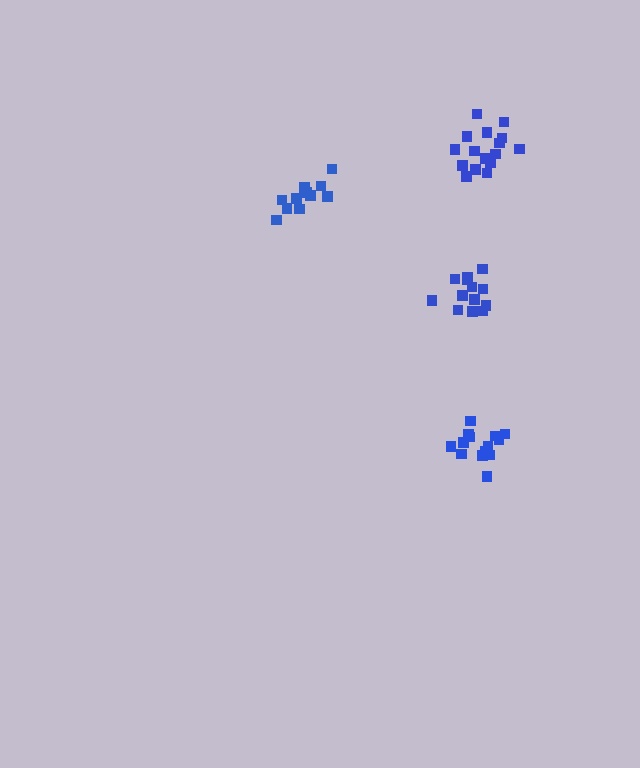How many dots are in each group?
Group 1: 14 dots, Group 2: 15 dots, Group 3: 16 dots, Group 4: 11 dots (56 total).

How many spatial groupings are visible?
There are 4 spatial groupings.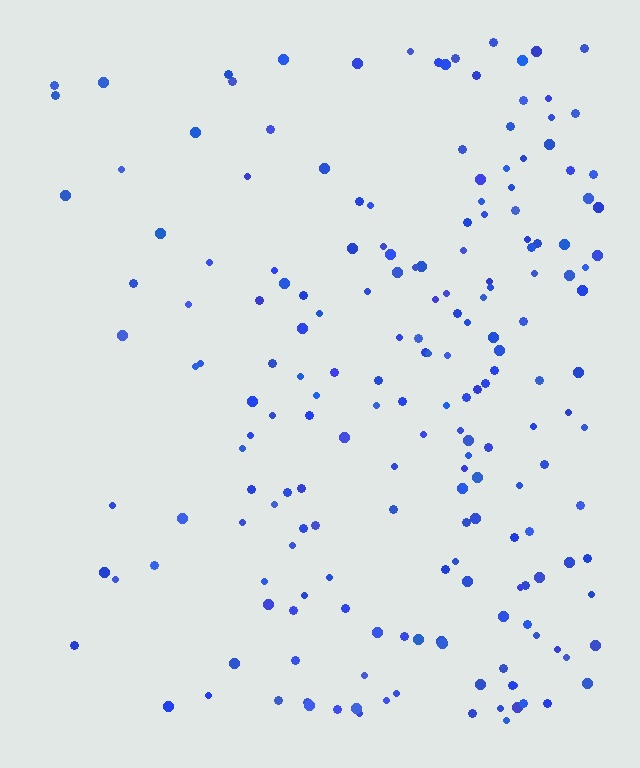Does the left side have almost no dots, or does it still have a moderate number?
Still a moderate number, just noticeably fewer than the right.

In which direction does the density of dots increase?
From left to right, with the right side densest.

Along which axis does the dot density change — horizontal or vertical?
Horizontal.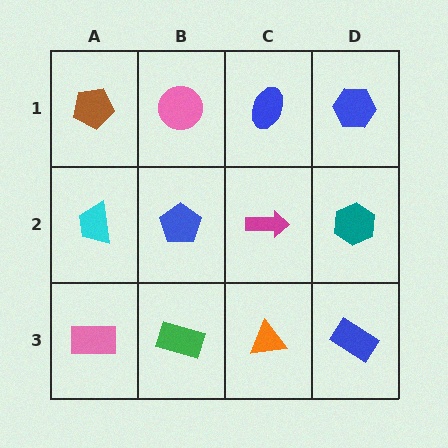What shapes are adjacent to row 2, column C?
A blue ellipse (row 1, column C), an orange triangle (row 3, column C), a blue pentagon (row 2, column B), a teal hexagon (row 2, column D).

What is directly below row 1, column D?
A teal hexagon.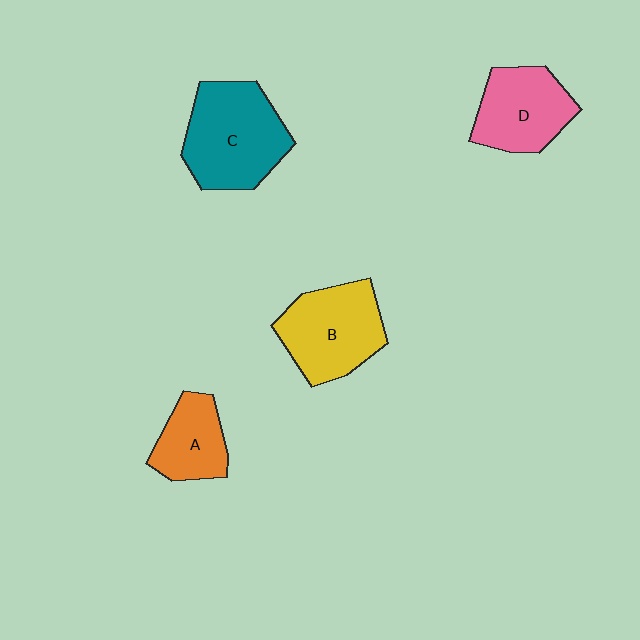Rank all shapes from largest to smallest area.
From largest to smallest: C (teal), B (yellow), D (pink), A (orange).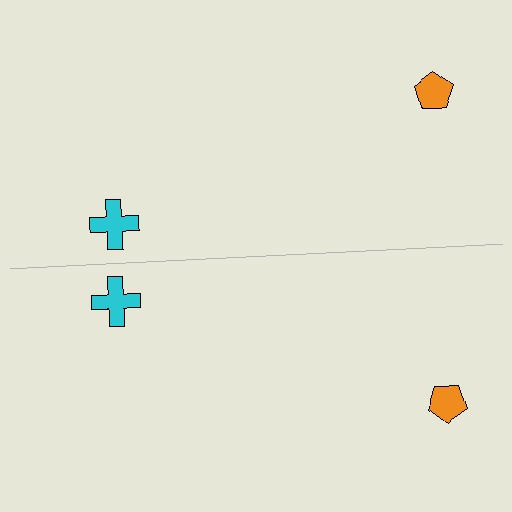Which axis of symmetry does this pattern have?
The pattern has a horizontal axis of symmetry running through the center of the image.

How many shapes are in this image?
There are 4 shapes in this image.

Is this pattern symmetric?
Yes, this pattern has bilateral (reflection) symmetry.